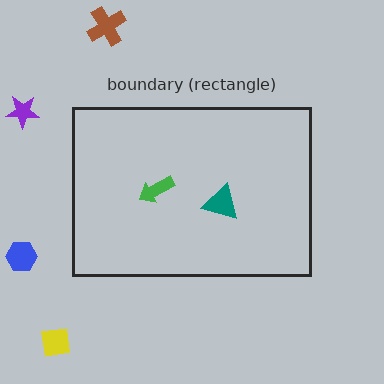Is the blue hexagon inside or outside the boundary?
Outside.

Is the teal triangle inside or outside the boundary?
Inside.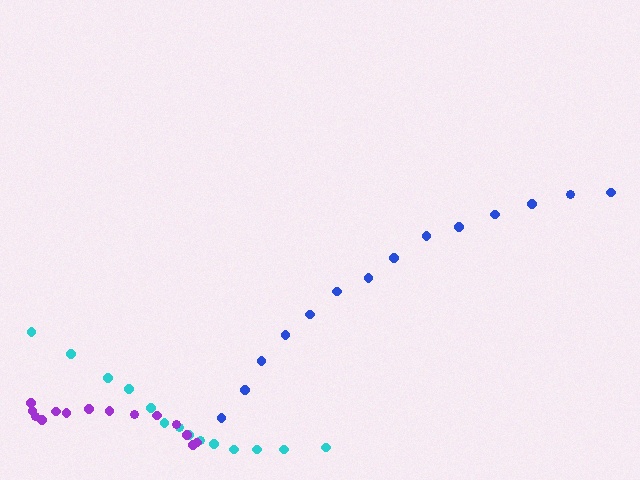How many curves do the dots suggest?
There are 3 distinct paths.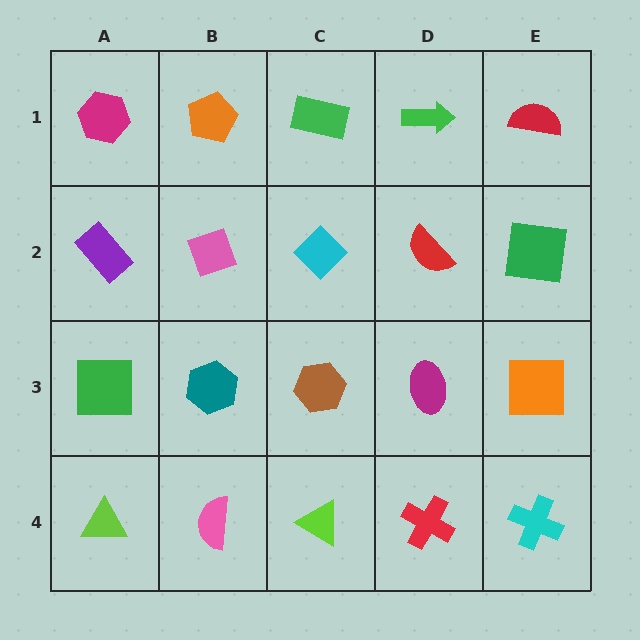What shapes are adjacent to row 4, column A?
A green square (row 3, column A), a pink semicircle (row 4, column B).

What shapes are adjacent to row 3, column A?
A purple rectangle (row 2, column A), a lime triangle (row 4, column A), a teal hexagon (row 3, column B).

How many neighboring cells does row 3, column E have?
3.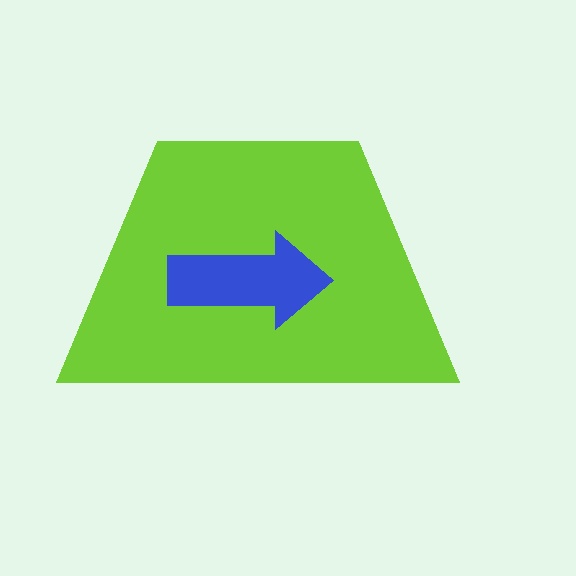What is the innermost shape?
The blue arrow.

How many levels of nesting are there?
2.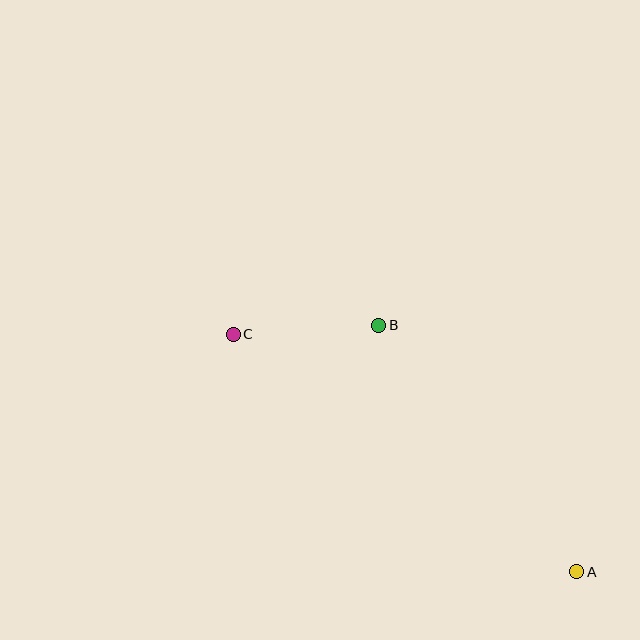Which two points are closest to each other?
Points B and C are closest to each other.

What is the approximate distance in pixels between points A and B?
The distance between A and B is approximately 316 pixels.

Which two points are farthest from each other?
Points A and C are farthest from each other.